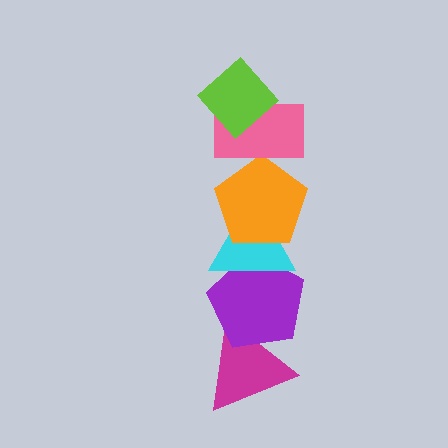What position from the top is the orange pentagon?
The orange pentagon is 3rd from the top.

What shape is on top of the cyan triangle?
The orange pentagon is on top of the cyan triangle.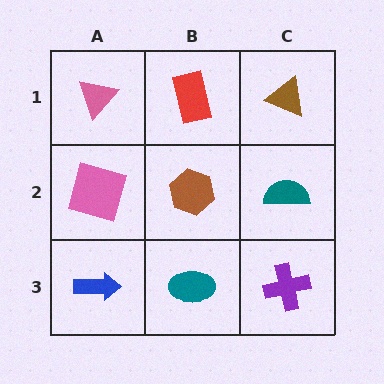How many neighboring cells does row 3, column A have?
2.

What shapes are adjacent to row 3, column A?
A pink square (row 2, column A), a teal ellipse (row 3, column B).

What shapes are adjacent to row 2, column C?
A brown triangle (row 1, column C), a purple cross (row 3, column C), a brown hexagon (row 2, column B).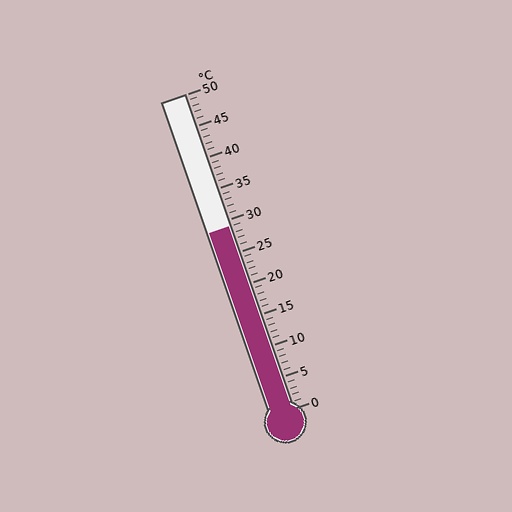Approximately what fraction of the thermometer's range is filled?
The thermometer is filled to approximately 60% of its range.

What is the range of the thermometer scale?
The thermometer scale ranges from 0°C to 50°C.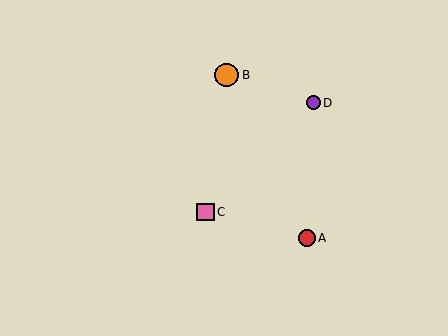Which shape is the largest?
The orange circle (labeled B) is the largest.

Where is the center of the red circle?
The center of the red circle is at (307, 238).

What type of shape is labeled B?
Shape B is an orange circle.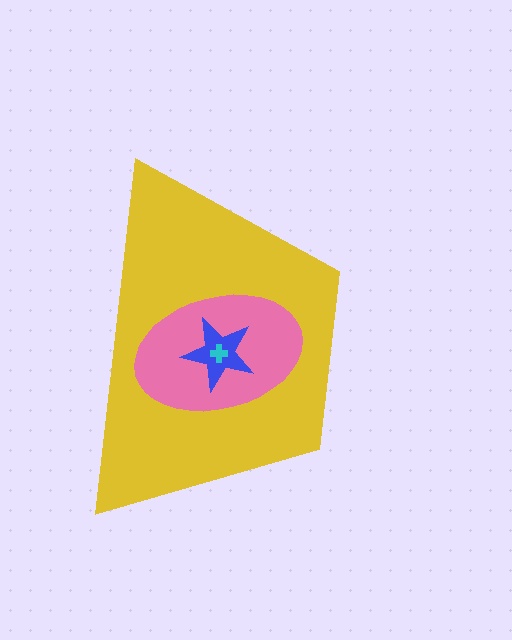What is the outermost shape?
The yellow trapezoid.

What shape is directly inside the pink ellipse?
The blue star.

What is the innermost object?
The cyan cross.